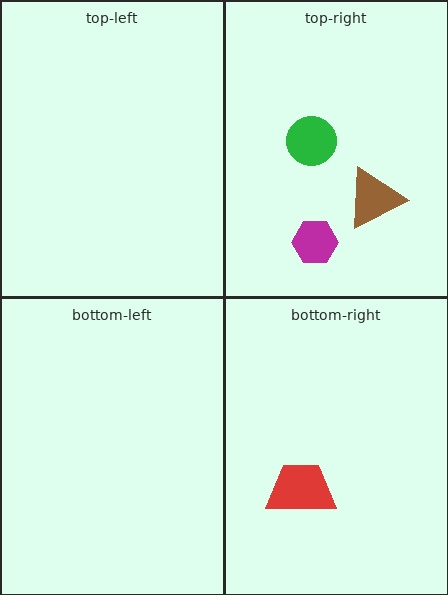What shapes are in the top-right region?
The green circle, the brown triangle, the magenta hexagon.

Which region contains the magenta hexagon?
The top-right region.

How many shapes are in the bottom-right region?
1.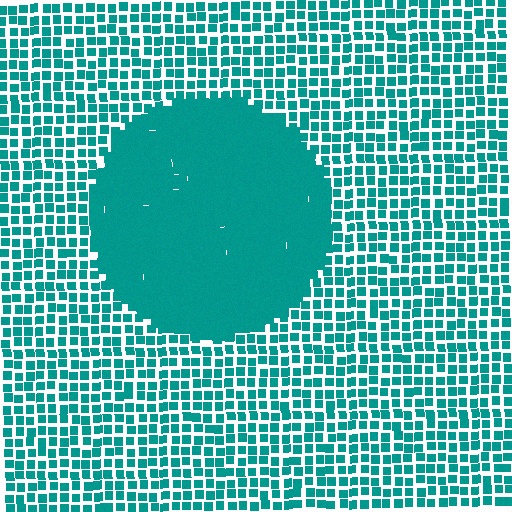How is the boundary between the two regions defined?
The boundary is defined by a change in element density (approximately 2.2x ratio). All elements are the same color, size, and shape.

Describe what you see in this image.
The image contains small teal elements arranged at two different densities. A circle-shaped region is visible where the elements are more densely packed than the surrounding area.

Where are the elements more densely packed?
The elements are more densely packed inside the circle boundary.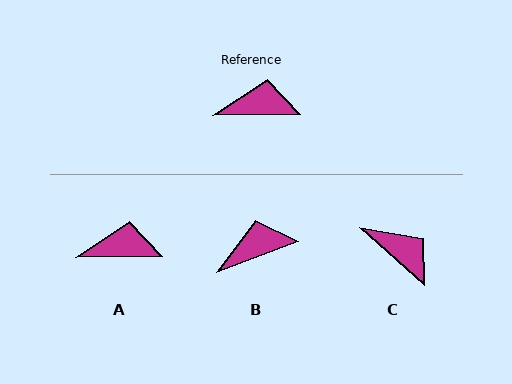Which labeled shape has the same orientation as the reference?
A.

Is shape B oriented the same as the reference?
No, it is off by about 20 degrees.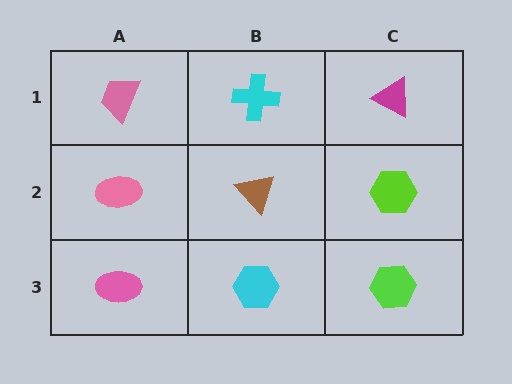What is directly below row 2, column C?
A lime hexagon.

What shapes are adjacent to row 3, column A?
A pink ellipse (row 2, column A), a cyan hexagon (row 3, column B).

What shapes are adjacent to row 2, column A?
A pink trapezoid (row 1, column A), a pink ellipse (row 3, column A), a brown triangle (row 2, column B).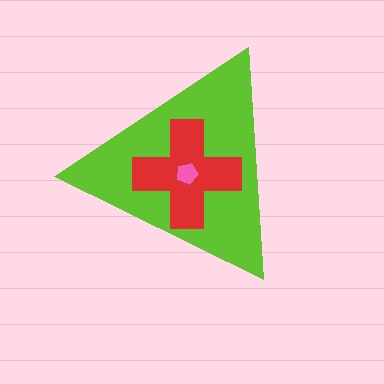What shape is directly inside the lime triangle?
The red cross.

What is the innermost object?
The pink pentagon.